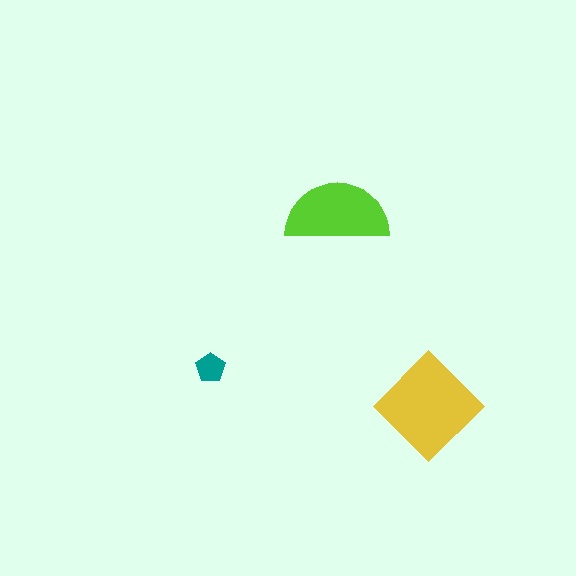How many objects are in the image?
There are 3 objects in the image.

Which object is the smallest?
The teal pentagon.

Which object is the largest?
The yellow diamond.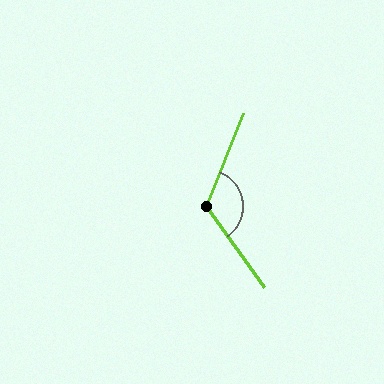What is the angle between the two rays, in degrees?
Approximately 123 degrees.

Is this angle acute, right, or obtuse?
It is obtuse.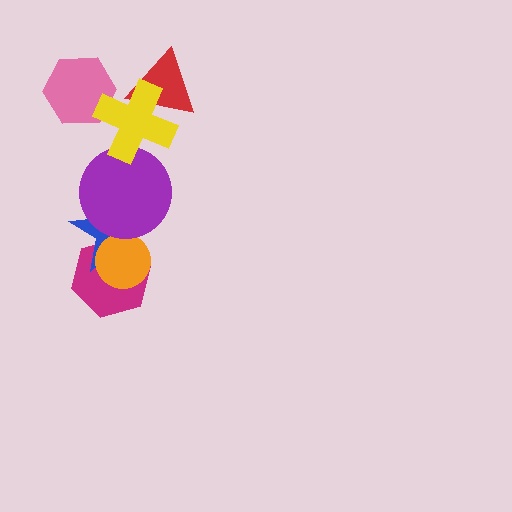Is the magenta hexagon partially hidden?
Yes, it is partially covered by another shape.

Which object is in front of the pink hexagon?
The yellow cross is in front of the pink hexagon.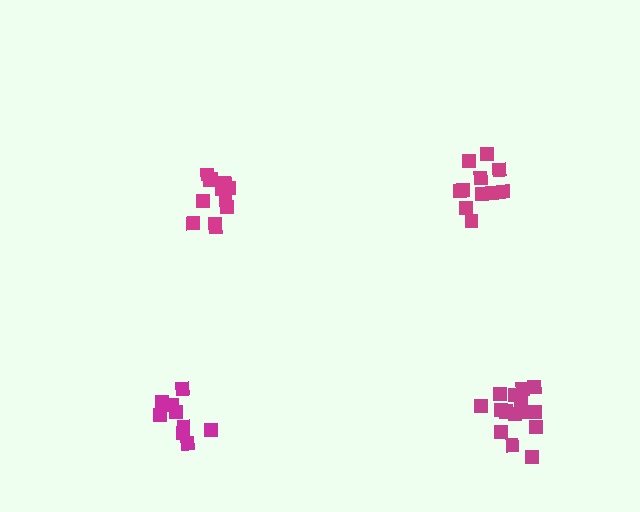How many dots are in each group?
Group 1: 12 dots, Group 2: 9 dots, Group 3: 11 dots, Group 4: 15 dots (47 total).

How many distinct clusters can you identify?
There are 4 distinct clusters.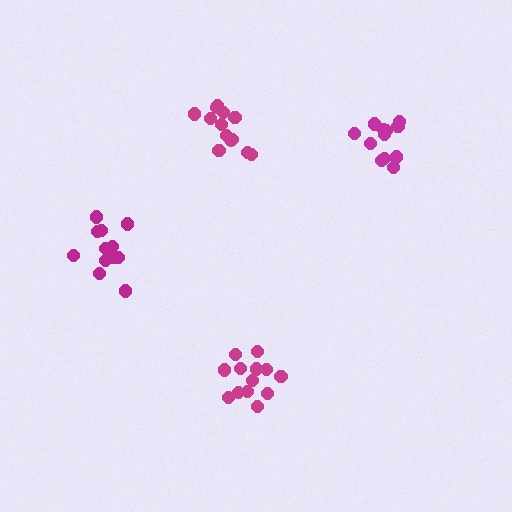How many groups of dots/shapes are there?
There are 4 groups.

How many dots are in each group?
Group 1: 13 dots, Group 2: 12 dots, Group 3: 12 dots, Group 4: 13 dots (50 total).